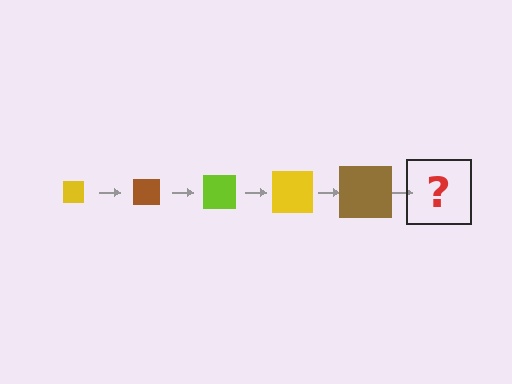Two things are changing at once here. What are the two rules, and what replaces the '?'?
The two rules are that the square grows larger each step and the color cycles through yellow, brown, and lime. The '?' should be a lime square, larger than the previous one.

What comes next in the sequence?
The next element should be a lime square, larger than the previous one.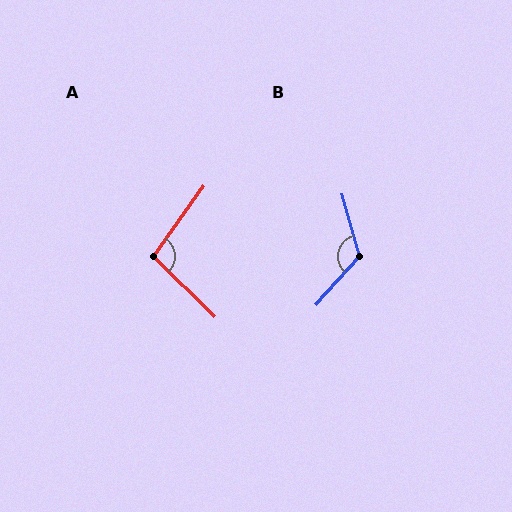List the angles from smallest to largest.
A (99°), B (122°).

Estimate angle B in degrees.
Approximately 122 degrees.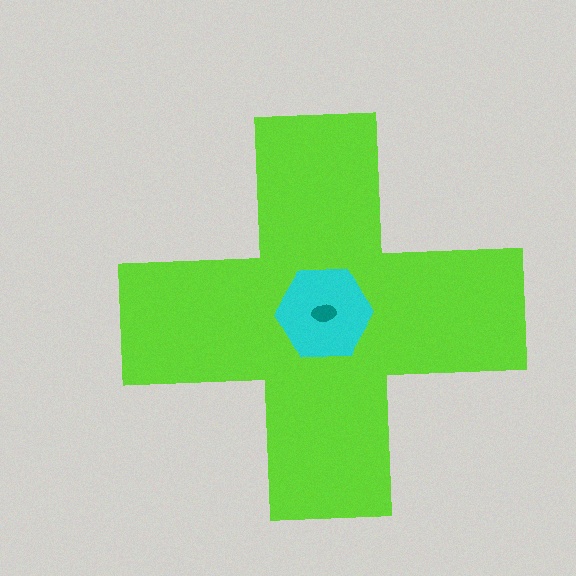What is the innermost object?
The teal ellipse.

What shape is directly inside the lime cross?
The cyan hexagon.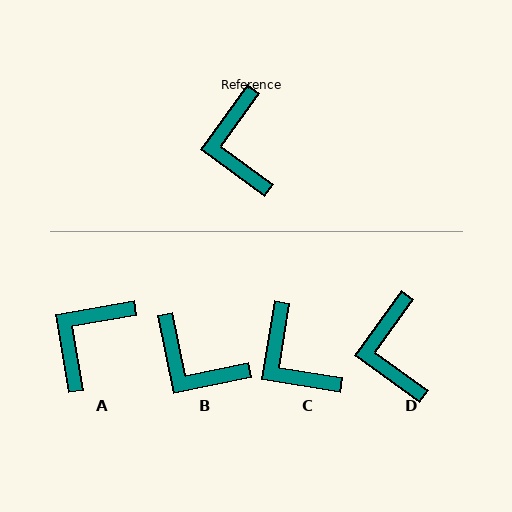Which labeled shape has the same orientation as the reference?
D.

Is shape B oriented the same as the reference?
No, it is off by about 48 degrees.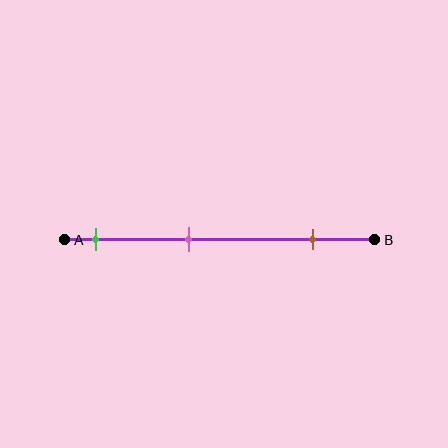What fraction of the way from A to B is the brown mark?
The brown mark is approximately 80% (0.8) of the way from A to B.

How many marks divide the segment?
There are 3 marks dividing the segment.